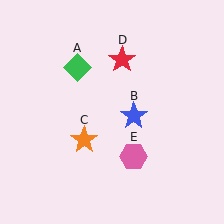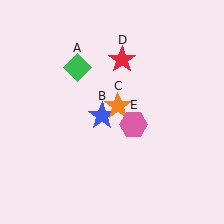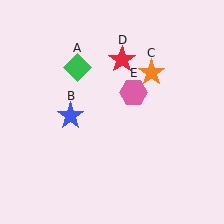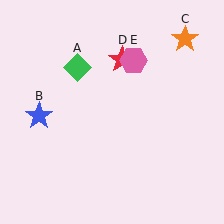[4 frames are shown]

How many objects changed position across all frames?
3 objects changed position: blue star (object B), orange star (object C), pink hexagon (object E).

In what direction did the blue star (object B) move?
The blue star (object B) moved left.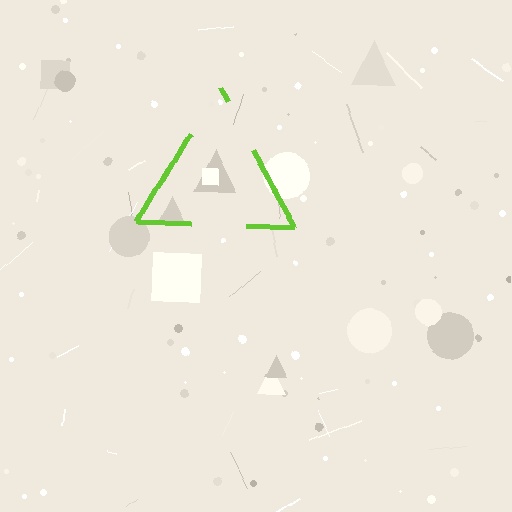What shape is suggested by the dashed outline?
The dashed outline suggests a triangle.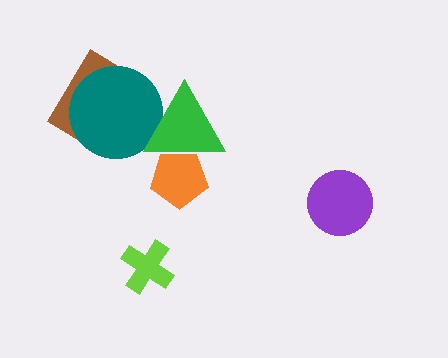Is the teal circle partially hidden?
Yes, it is partially covered by another shape.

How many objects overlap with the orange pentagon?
1 object overlaps with the orange pentagon.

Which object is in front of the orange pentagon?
The green triangle is in front of the orange pentagon.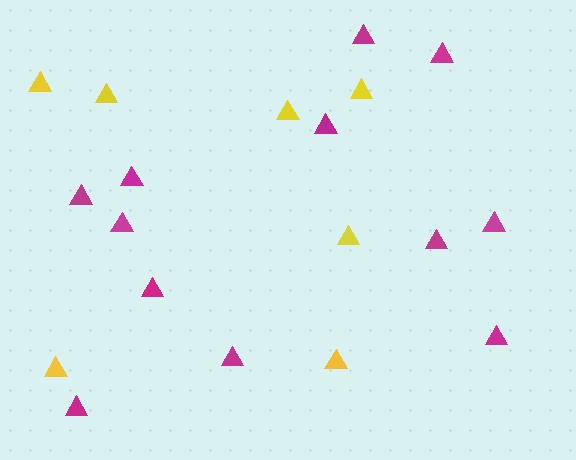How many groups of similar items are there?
There are 2 groups: one group of magenta triangles (12) and one group of yellow triangles (7).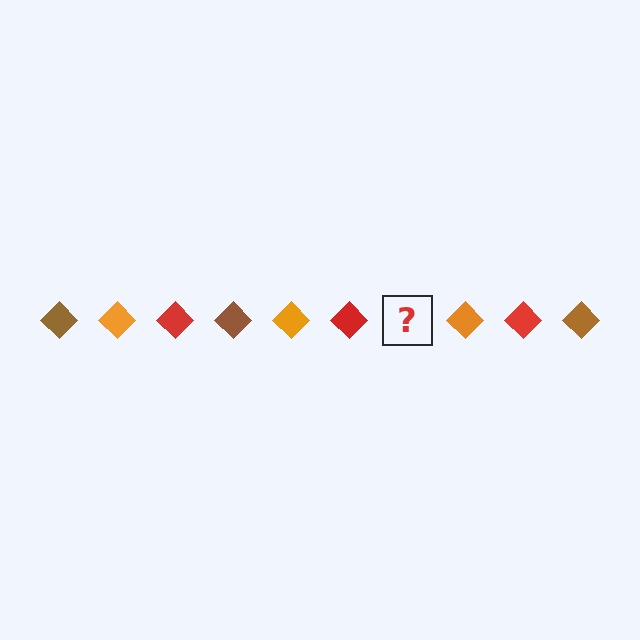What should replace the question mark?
The question mark should be replaced with a brown diamond.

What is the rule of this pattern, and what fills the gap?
The rule is that the pattern cycles through brown, orange, red diamonds. The gap should be filled with a brown diamond.